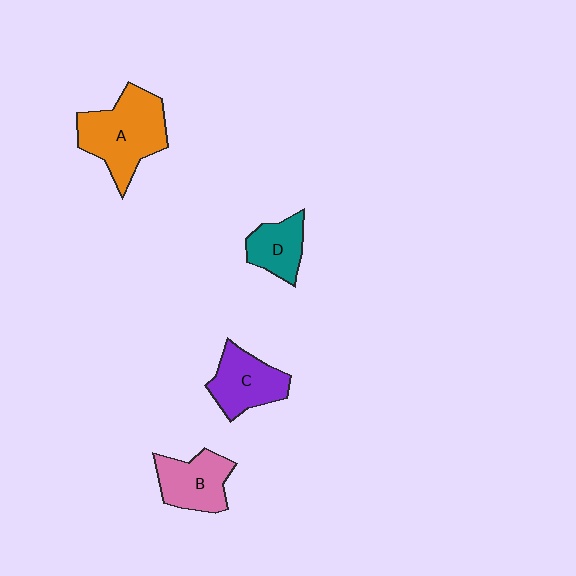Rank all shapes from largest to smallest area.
From largest to smallest: A (orange), C (purple), B (pink), D (teal).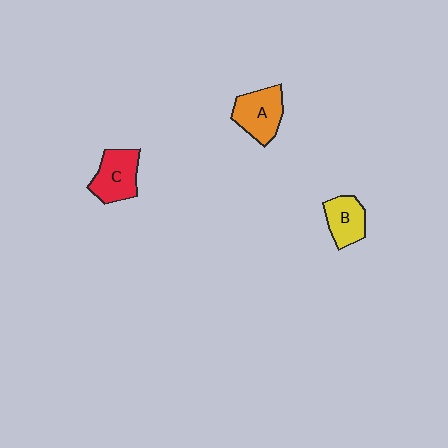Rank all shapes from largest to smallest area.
From largest to smallest: A (orange), C (red), B (yellow).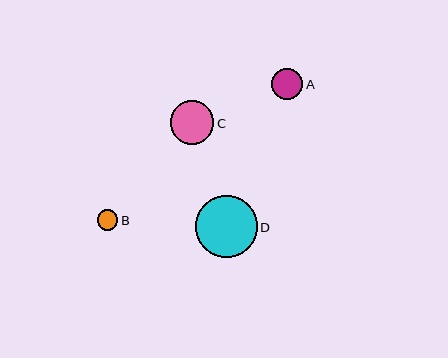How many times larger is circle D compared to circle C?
Circle D is approximately 1.4 times the size of circle C.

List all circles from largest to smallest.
From largest to smallest: D, C, A, B.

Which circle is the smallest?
Circle B is the smallest with a size of approximately 21 pixels.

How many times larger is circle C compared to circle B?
Circle C is approximately 2.1 times the size of circle B.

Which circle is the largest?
Circle D is the largest with a size of approximately 62 pixels.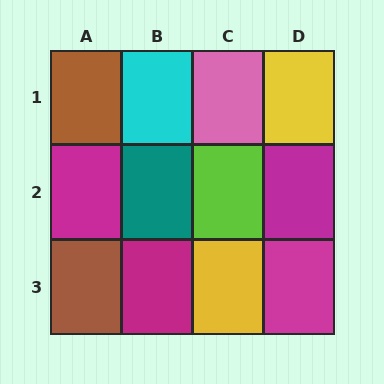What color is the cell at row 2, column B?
Teal.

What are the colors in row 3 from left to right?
Brown, magenta, yellow, magenta.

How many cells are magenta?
4 cells are magenta.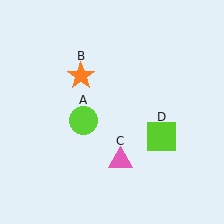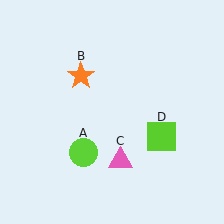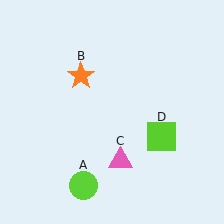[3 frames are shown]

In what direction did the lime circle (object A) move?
The lime circle (object A) moved down.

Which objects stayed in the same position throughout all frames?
Orange star (object B) and pink triangle (object C) and lime square (object D) remained stationary.